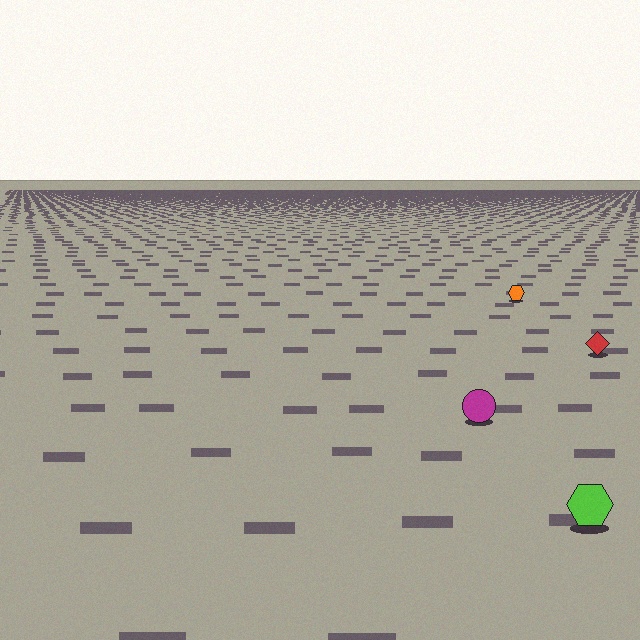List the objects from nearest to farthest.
From nearest to farthest: the lime hexagon, the magenta circle, the red diamond, the orange hexagon.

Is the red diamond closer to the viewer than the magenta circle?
No. The magenta circle is closer — you can tell from the texture gradient: the ground texture is coarser near it.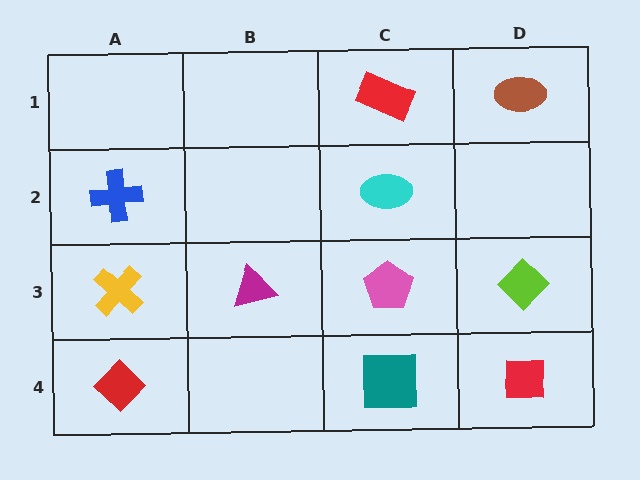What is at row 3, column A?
A yellow cross.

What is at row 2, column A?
A blue cross.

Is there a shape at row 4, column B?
No, that cell is empty.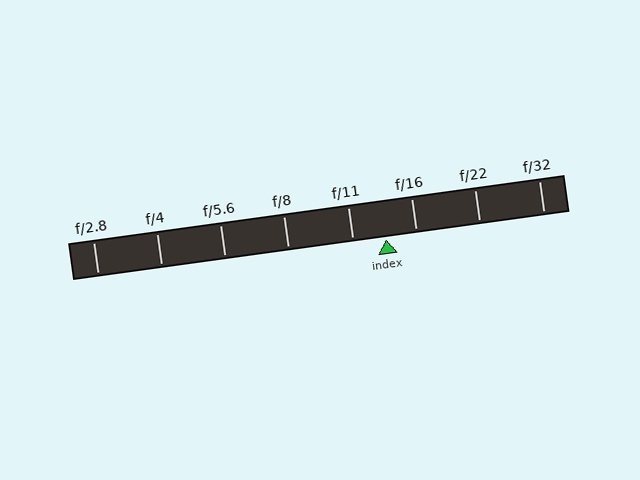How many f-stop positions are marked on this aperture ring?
There are 8 f-stop positions marked.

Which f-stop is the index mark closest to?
The index mark is closest to f/16.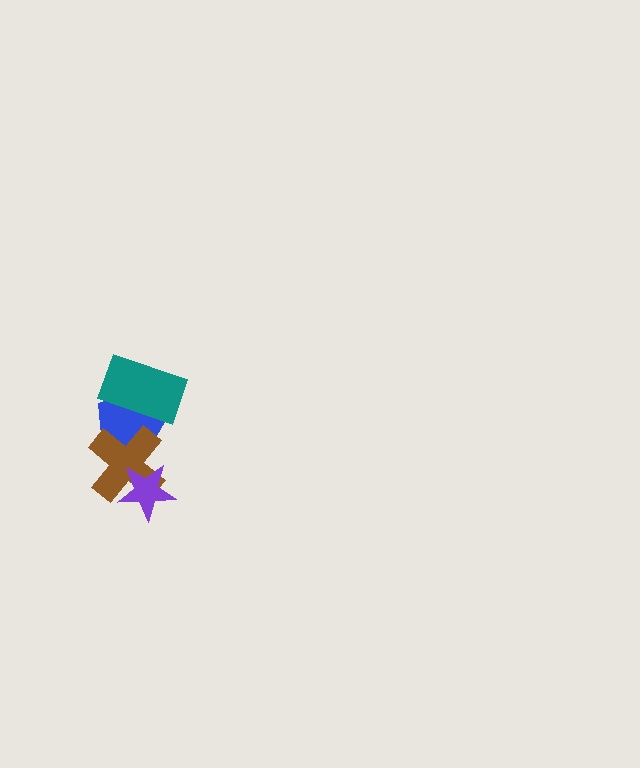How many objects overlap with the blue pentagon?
2 objects overlap with the blue pentagon.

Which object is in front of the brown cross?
The purple star is in front of the brown cross.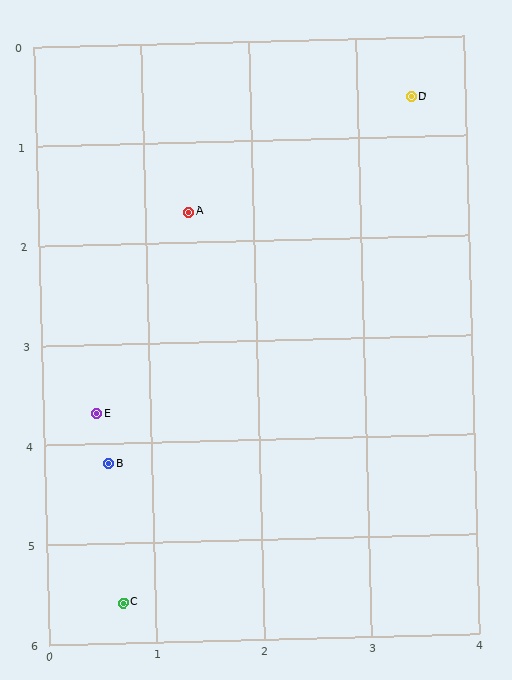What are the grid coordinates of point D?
Point D is at approximately (3.5, 0.6).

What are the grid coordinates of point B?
Point B is at approximately (0.6, 4.2).